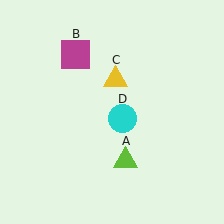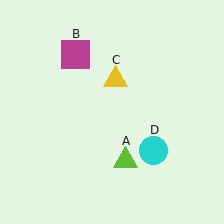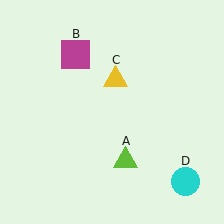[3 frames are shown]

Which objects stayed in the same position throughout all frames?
Lime triangle (object A) and magenta square (object B) and yellow triangle (object C) remained stationary.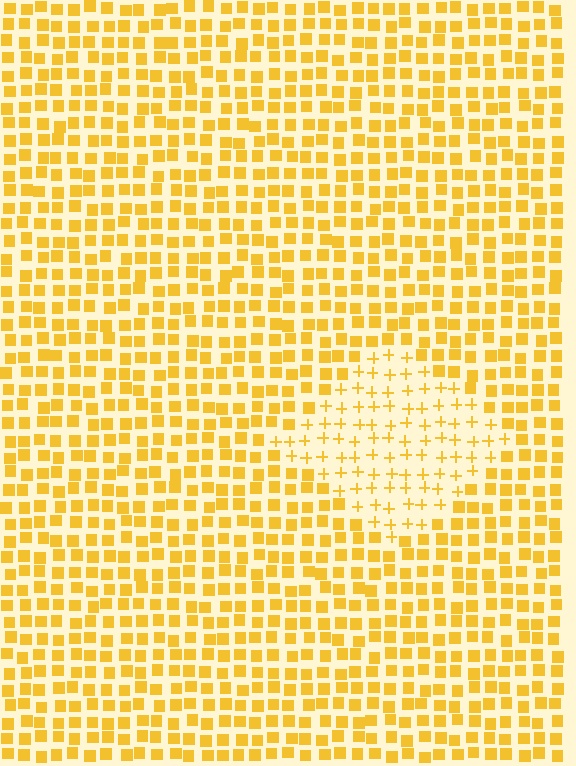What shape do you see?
I see a diamond.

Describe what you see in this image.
The image is filled with small yellow elements arranged in a uniform grid. A diamond-shaped region contains plus signs, while the surrounding area contains squares. The boundary is defined purely by the change in element shape.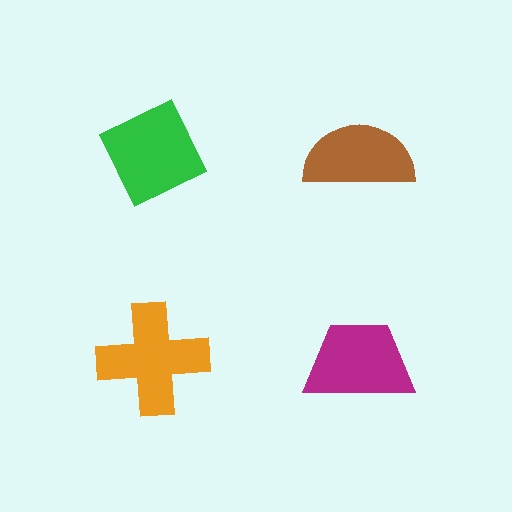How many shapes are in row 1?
2 shapes.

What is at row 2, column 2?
A magenta trapezoid.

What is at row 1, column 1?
A green diamond.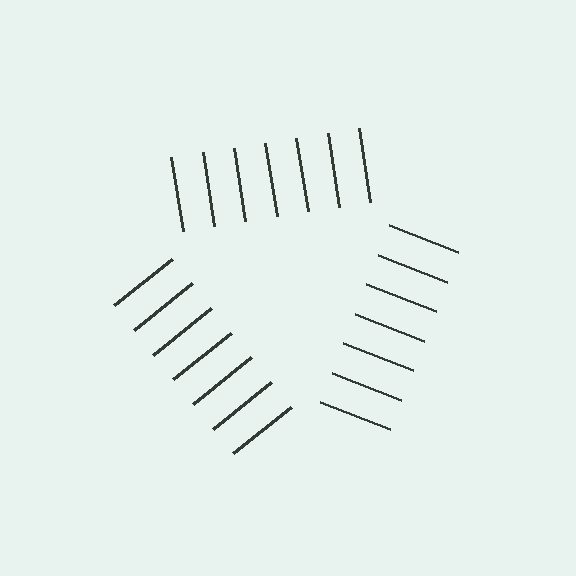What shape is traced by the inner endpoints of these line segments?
An illusory triangle — the line segments terminate on its edges but no continuous stroke is drawn.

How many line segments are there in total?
21 — 7 along each of the 3 edges.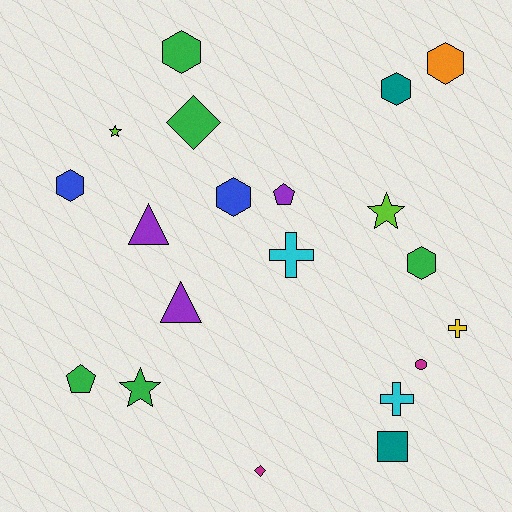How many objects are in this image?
There are 20 objects.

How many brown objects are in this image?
There are no brown objects.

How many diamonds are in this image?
There are 2 diamonds.